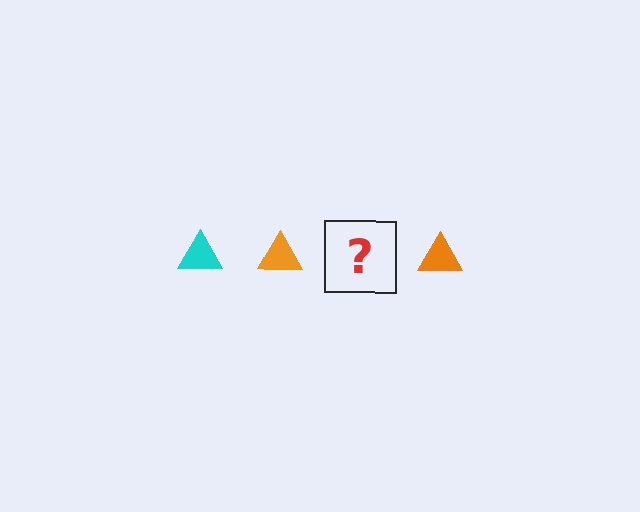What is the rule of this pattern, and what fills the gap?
The rule is that the pattern cycles through cyan, orange triangles. The gap should be filled with a cyan triangle.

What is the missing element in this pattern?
The missing element is a cyan triangle.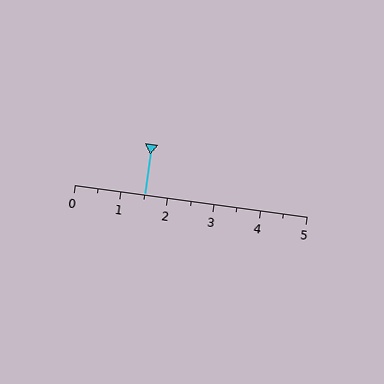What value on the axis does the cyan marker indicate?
The marker indicates approximately 1.5.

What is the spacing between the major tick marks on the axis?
The major ticks are spaced 1 apart.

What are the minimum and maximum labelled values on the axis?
The axis runs from 0 to 5.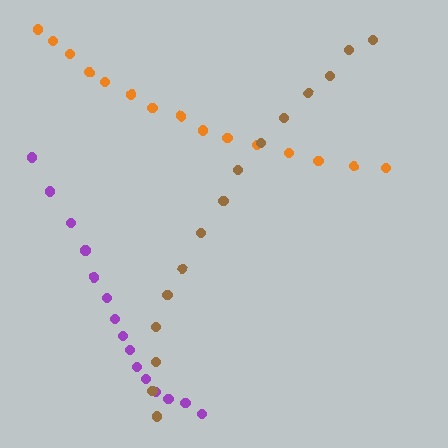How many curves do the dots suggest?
There are 3 distinct paths.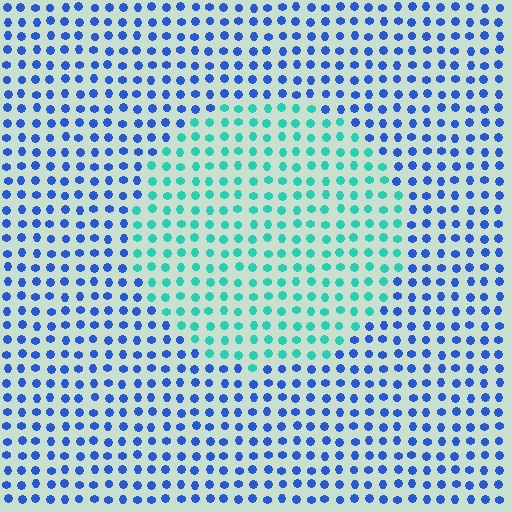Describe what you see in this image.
The image is filled with small blue elements in a uniform arrangement. A circle-shaped region is visible where the elements are tinted to a slightly different hue, forming a subtle color boundary.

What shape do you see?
I see a circle.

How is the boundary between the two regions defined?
The boundary is defined purely by a slight shift in hue (about 53 degrees). Spacing, size, and orientation are identical on both sides.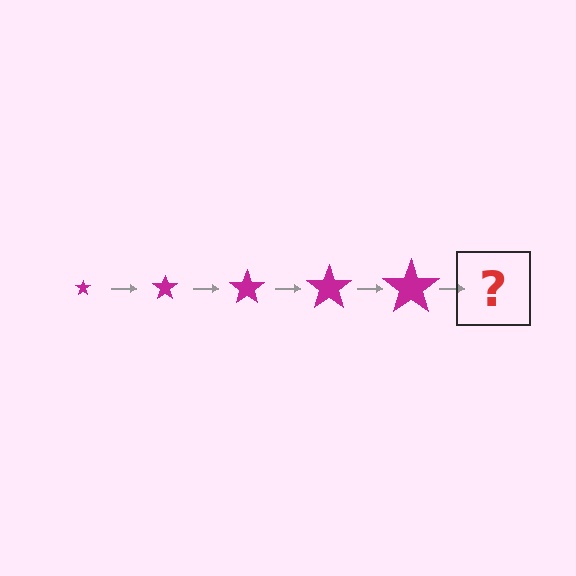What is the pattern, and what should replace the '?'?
The pattern is that the star gets progressively larger each step. The '?' should be a magenta star, larger than the previous one.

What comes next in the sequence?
The next element should be a magenta star, larger than the previous one.